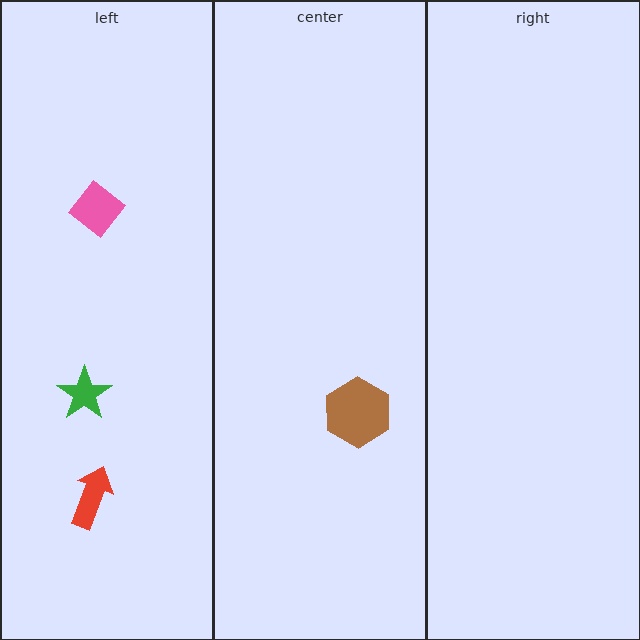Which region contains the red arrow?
The left region.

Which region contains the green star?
The left region.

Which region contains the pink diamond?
The left region.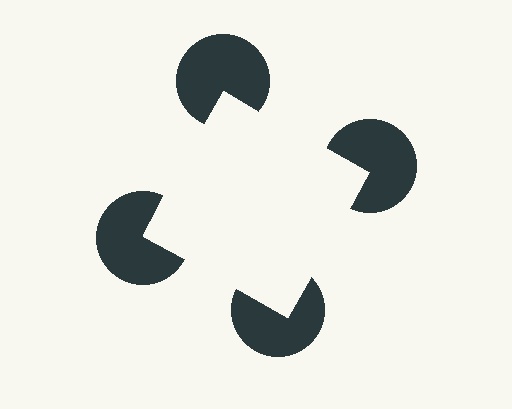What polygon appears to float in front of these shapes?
An illusory square — its edges are inferred from the aligned wedge cuts in the pac-man discs, not physically drawn.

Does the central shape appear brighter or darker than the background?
It typically appears slightly brighter than the background, even though no actual brightness change is drawn.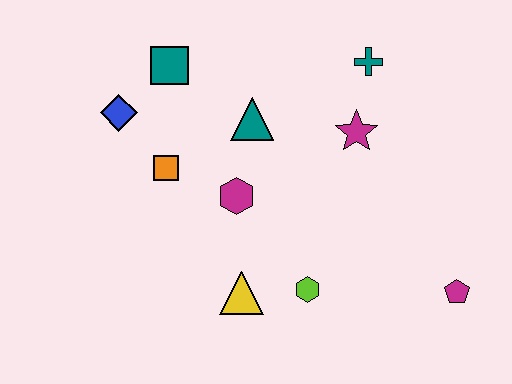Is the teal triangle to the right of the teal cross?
No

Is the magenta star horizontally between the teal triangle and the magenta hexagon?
No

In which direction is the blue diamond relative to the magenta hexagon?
The blue diamond is to the left of the magenta hexagon.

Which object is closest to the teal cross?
The magenta star is closest to the teal cross.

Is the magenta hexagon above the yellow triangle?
Yes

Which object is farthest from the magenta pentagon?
The blue diamond is farthest from the magenta pentagon.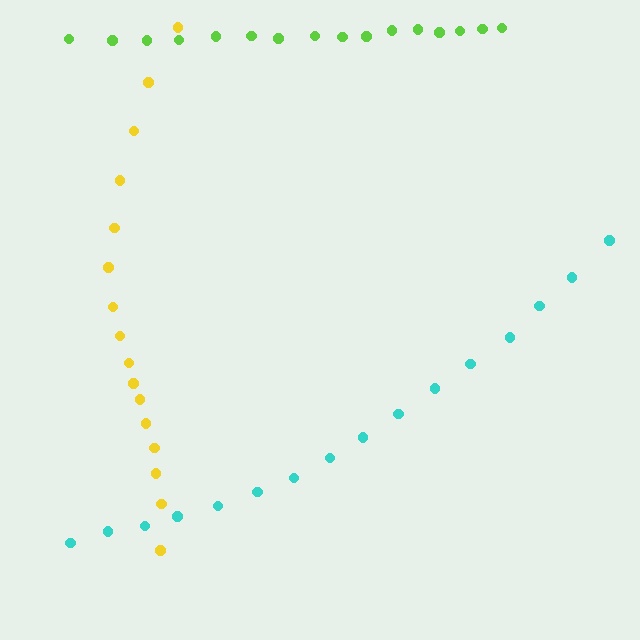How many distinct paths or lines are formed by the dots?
There are 3 distinct paths.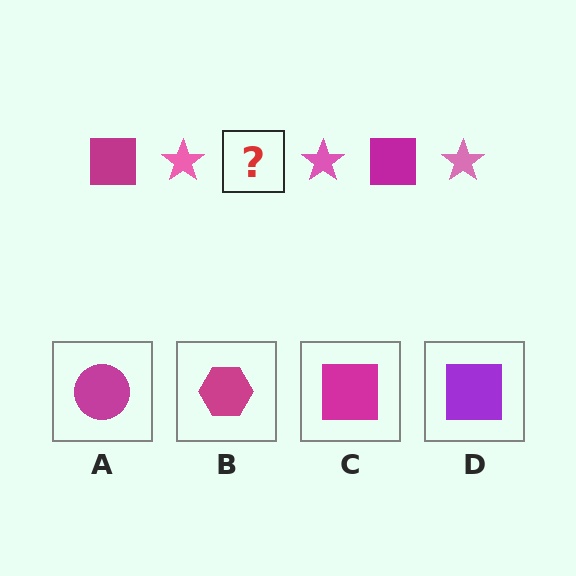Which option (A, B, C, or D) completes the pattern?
C.